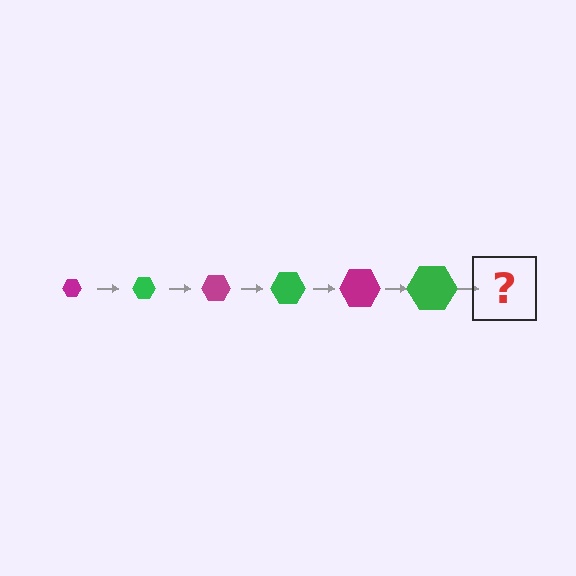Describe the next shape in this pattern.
It should be a magenta hexagon, larger than the previous one.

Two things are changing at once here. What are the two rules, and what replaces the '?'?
The two rules are that the hexagon grows larger each step and the color cycles through magenta and green. The '?' should be a magenta hexagon, larger than the previous one.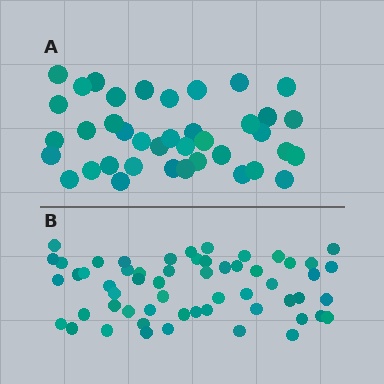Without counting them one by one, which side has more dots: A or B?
Region B (the bottom region) has more dots.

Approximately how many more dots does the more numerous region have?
Region B has approximately 20 more dots than region A.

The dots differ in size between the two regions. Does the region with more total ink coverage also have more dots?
No. Region A has more total ink coverage because its dots are larger, but region B actually contains more individual dots. Total area can be misleading — the number of items is what matters here.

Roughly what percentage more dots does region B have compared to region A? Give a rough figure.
About 45% more.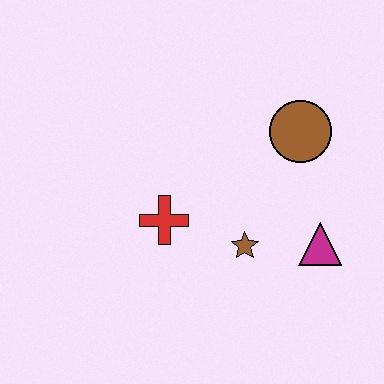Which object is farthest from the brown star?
The brown circle is farthest from the brown star.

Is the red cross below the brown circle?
Yes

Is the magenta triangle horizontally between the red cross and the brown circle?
No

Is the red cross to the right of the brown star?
No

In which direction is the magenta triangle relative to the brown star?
The magenta triangle is to the right of the brown star.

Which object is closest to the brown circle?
The magenta triangle is closest to the brown circle.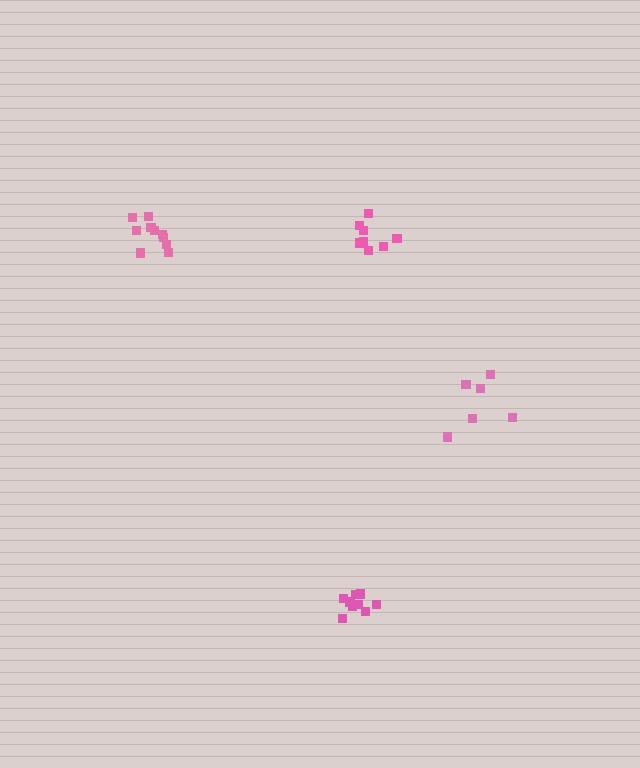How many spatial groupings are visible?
There are 4 spatial groupings.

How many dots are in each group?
Group 1: 8 dots, Group 2: 9 dots, Group 3: 6 dots, Group 4: 10 dots (33 total).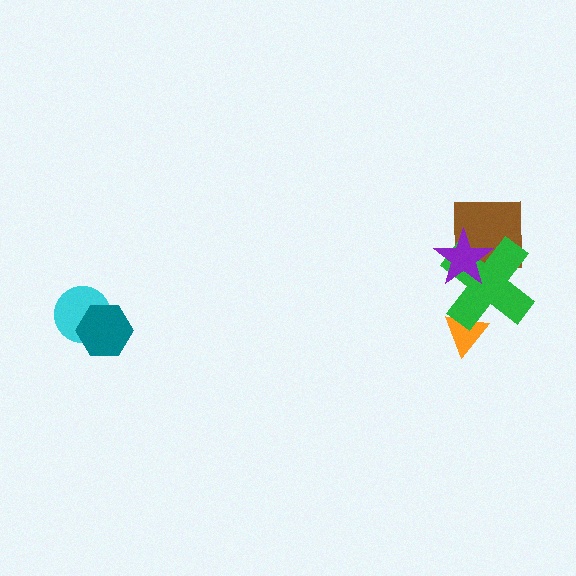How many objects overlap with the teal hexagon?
1 object overlaps with the teal hexagon.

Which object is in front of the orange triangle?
The green cross is in front of the orange triangle.